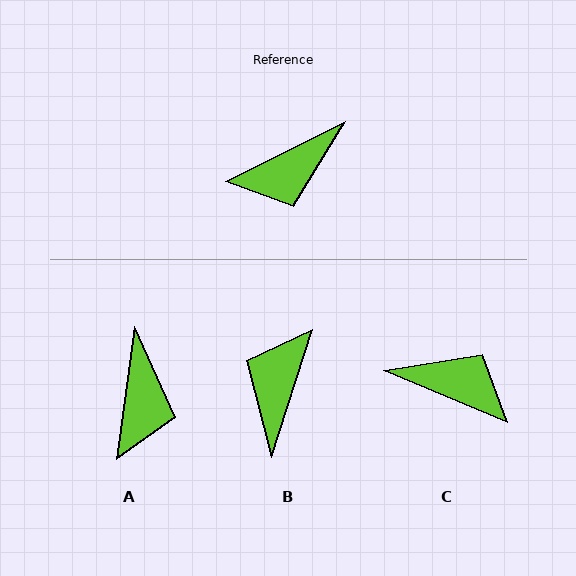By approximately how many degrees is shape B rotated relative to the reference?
Approximately 134 degrees clockwise.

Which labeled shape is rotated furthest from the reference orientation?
B, about 134 degrees away.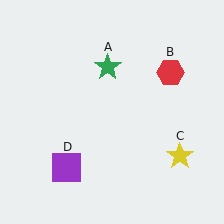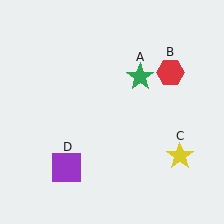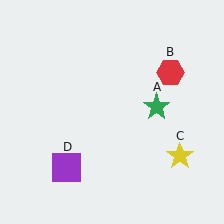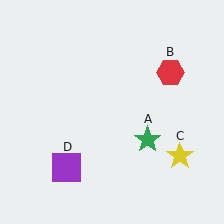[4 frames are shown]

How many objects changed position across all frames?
1 object changed position: green star (object A).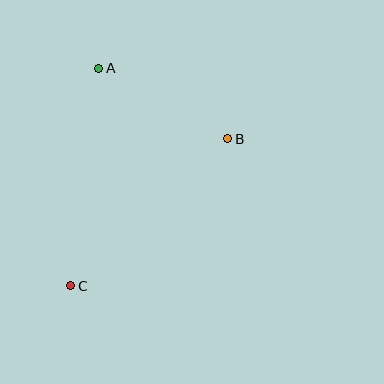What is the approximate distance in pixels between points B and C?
The distance between B and C is approximately 215 pixels.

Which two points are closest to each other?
Points A and B are closest to each other.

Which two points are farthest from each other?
Points A and C are farthest from each other.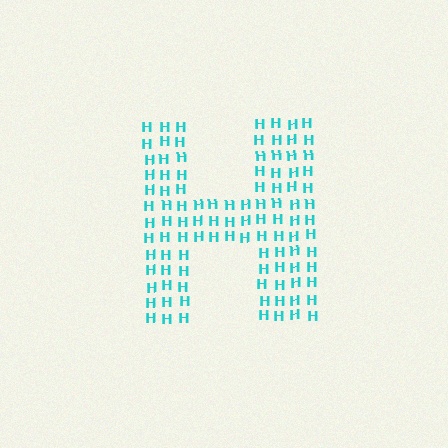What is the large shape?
The large shape is the letter H.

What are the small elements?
The small elements are letter H's.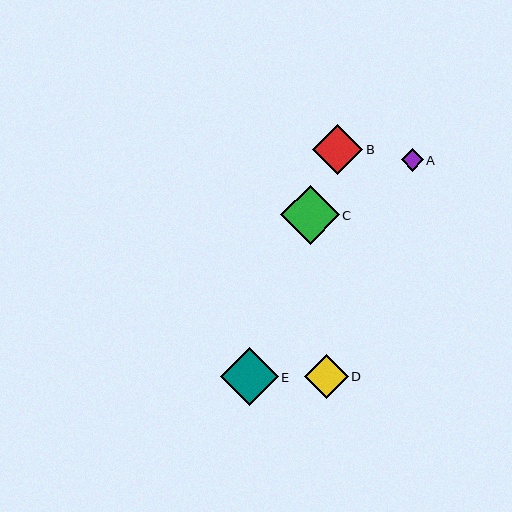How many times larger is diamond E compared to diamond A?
Diamond E is approximately 2.6 times the size of diamond A.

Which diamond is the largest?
Diamond C is the largest with a size of approximately 59 pixels.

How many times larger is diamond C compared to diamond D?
Diamond C is approximately 1.3 times the size of diamond D.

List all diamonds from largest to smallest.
From largest to smallest: C, E, B, D, A.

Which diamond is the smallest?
Diamond A is the smallest with a size of approximately 22 pixels.